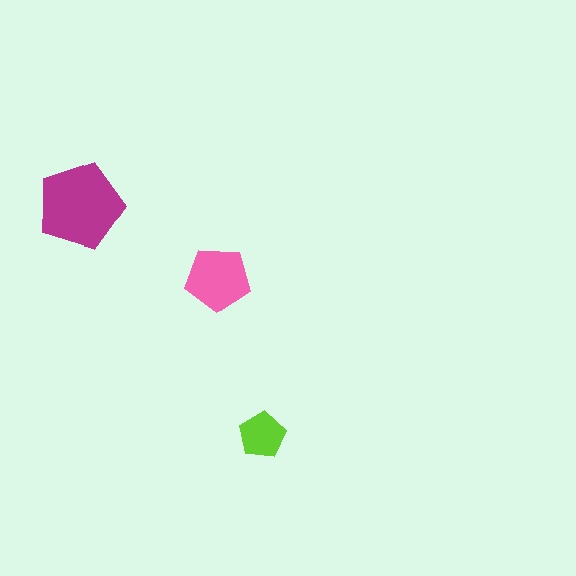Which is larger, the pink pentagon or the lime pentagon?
The pink one.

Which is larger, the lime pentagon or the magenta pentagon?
The magenta one.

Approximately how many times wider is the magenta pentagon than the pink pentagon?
About 1.5 times wider.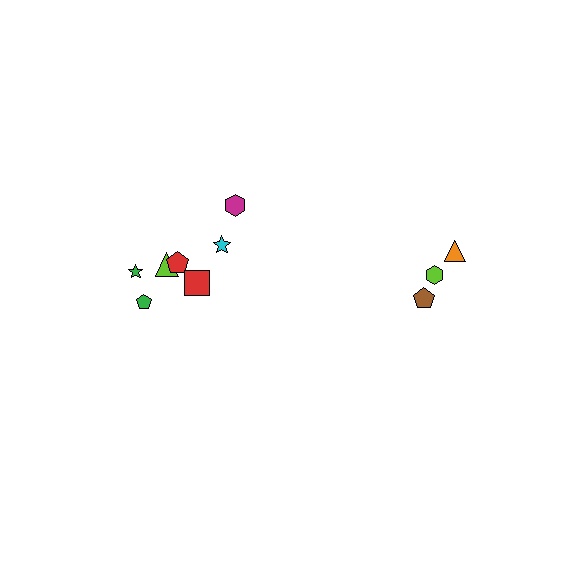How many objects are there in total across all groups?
There are 10 objects.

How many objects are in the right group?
There are 3 objects.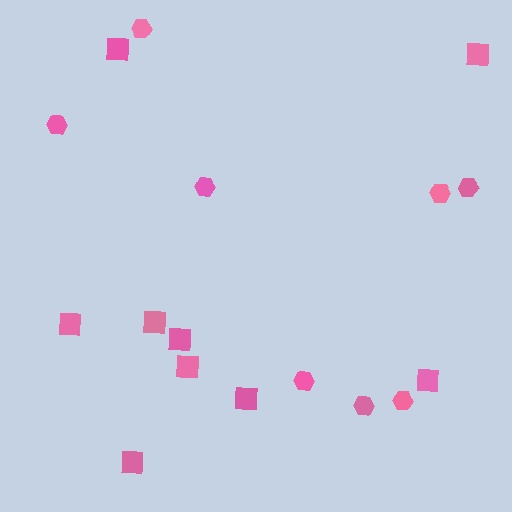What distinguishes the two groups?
There are 2 groups: one group of hexagons (8) and one group of squares (9).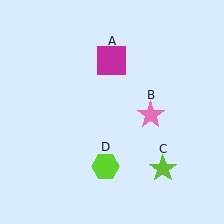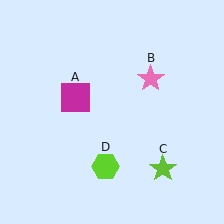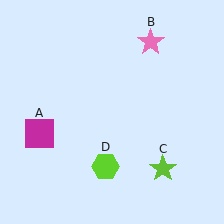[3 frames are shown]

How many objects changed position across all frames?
2 objects changed position: magenta square (object A), pink star (object B).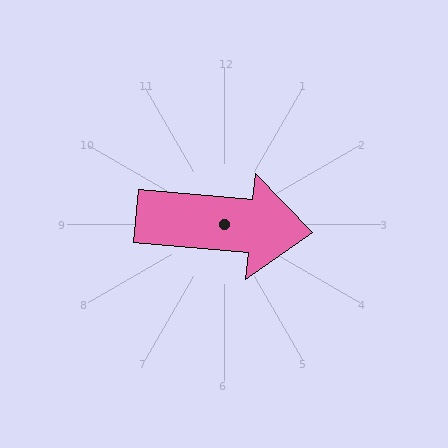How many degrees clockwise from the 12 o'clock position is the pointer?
Approximately 95 degrees.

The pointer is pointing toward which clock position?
Roughly 3 o'clock.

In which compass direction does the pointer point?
East.